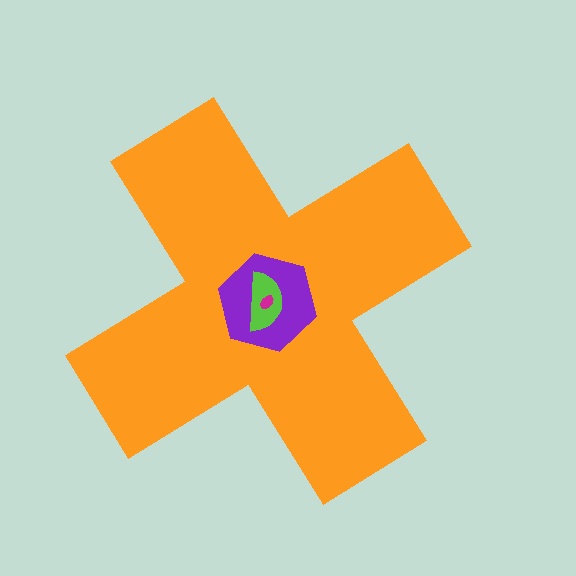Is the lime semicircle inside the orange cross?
Yes.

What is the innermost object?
The magenta ellipse.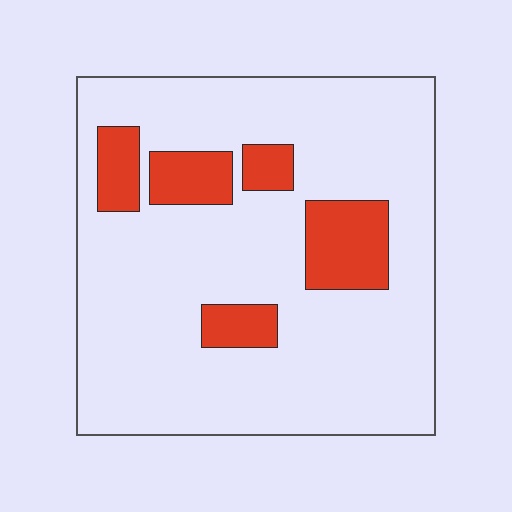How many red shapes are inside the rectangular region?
5.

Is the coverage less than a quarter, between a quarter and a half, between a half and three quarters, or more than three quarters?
Less than a quarter.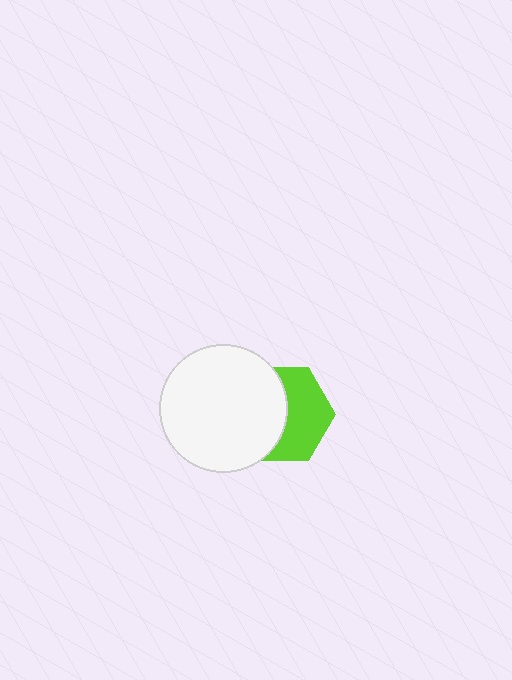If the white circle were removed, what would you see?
You would see the complete lime hexagon.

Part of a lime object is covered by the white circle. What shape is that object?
It is a hexagon.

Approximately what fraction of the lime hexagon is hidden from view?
Roughly 50% of the lime hexagon is hidden behind the white circle.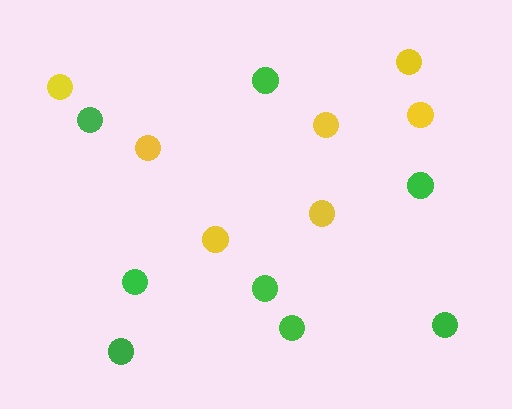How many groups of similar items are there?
There are 2 groups: one group of yellow circles (7) and one group of green circles (8).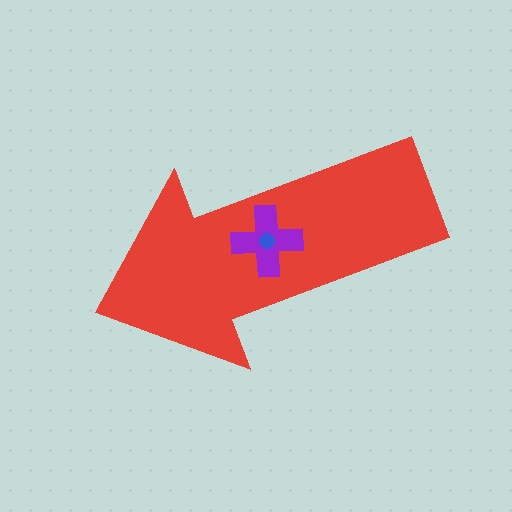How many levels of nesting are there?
3.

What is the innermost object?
The blue circle.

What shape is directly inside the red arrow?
The purple cross.